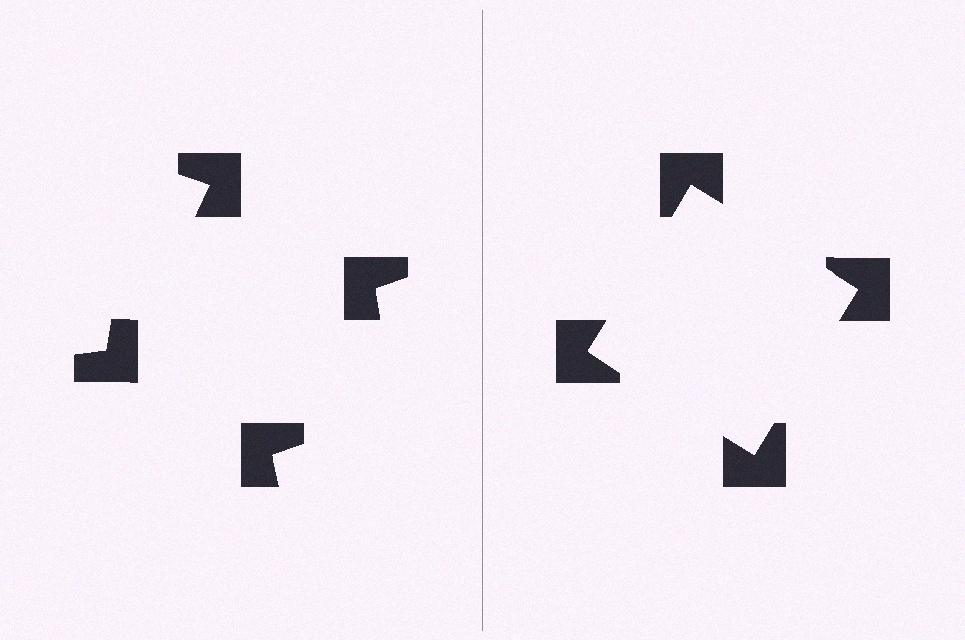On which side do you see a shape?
An illusory square appears on the right side. On the left side the wedge cuts are rotated, so no coherent shape forms.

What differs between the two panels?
The notched squares are positioned identically on both sides; only the wedge orientations differ. On the right they align to a square; on the left they are misaligned.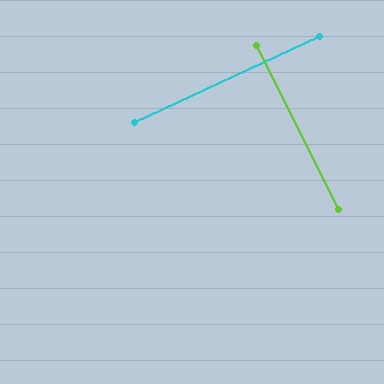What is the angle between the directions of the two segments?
Approximately 88 degrees.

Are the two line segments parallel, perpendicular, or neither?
Perpendicular — they meet at approximately 88°.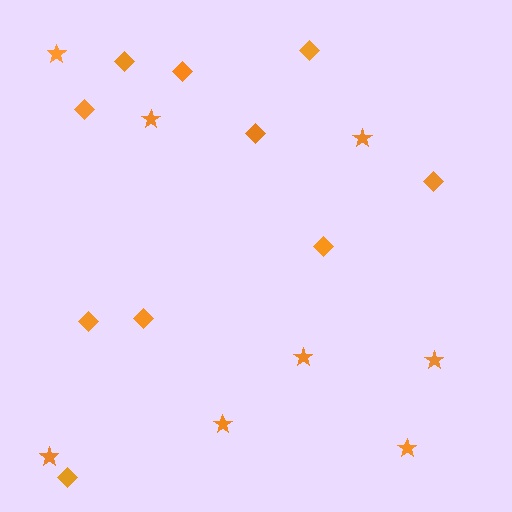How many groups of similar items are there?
There are 2 groups: one group of stars (8) and one group of diamonds (10).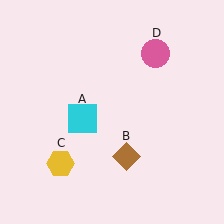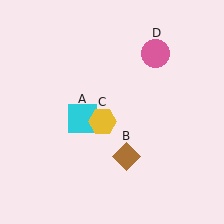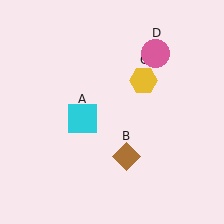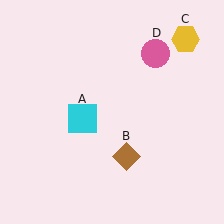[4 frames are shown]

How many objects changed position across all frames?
1 object changed position: yellow hexagon (object C).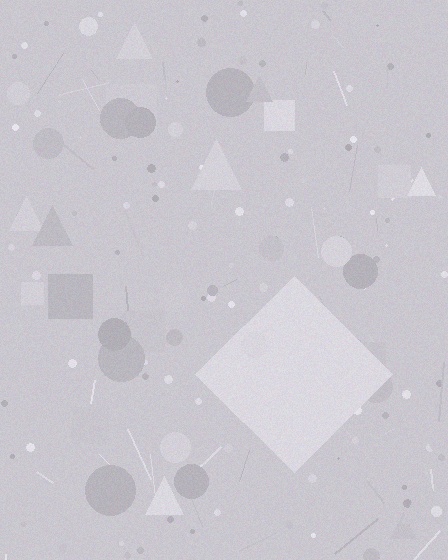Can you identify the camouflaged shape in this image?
The camouflaged shape is a diamond.